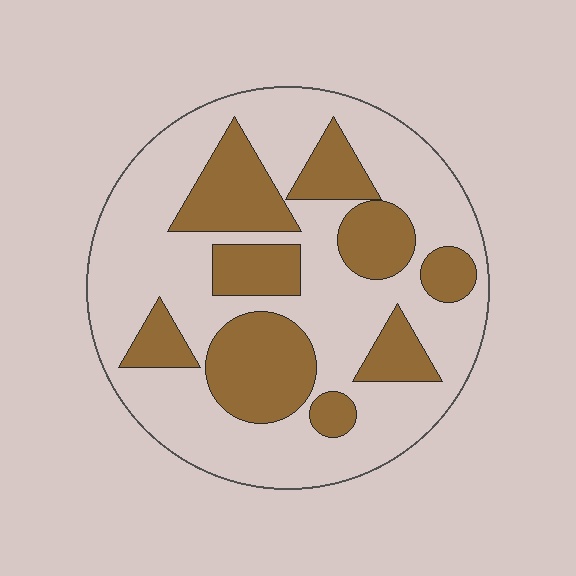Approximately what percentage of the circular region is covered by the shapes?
Approximately 35%.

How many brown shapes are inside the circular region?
9.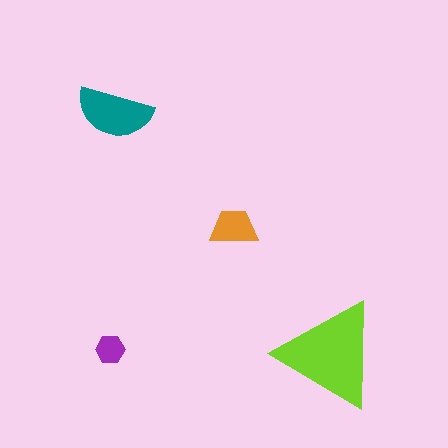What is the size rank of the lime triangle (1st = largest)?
1st.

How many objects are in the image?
There are 4 objects in the image.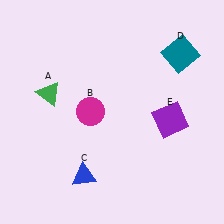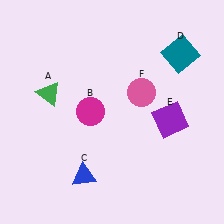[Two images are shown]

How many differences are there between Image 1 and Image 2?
There is 1 difference between the two images.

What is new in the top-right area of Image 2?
A pink circle (F) was added in the top-right area of Image 2.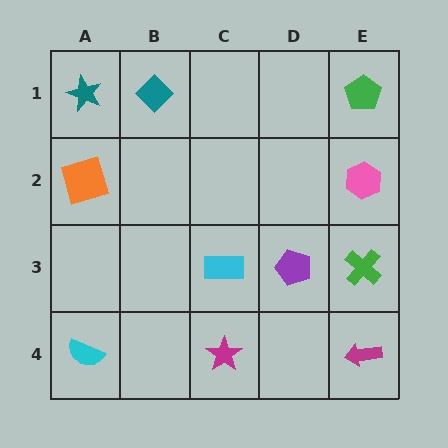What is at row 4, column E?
A magenta arrow.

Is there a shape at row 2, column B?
No, that cell is empty.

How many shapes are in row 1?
3 shapes.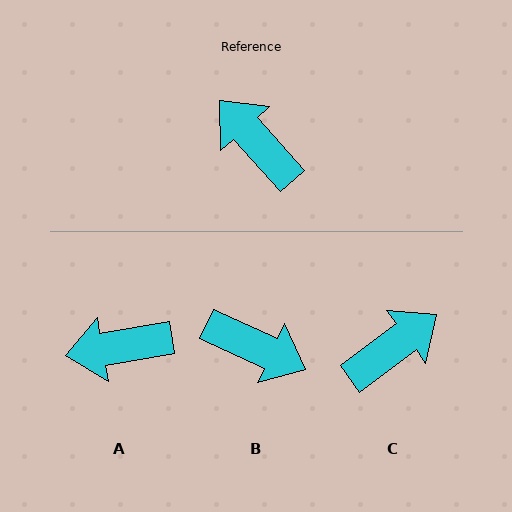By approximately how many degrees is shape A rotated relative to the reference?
Approximately 58 degrees counter-clockwise.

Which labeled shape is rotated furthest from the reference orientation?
B, about 157 degrees away.